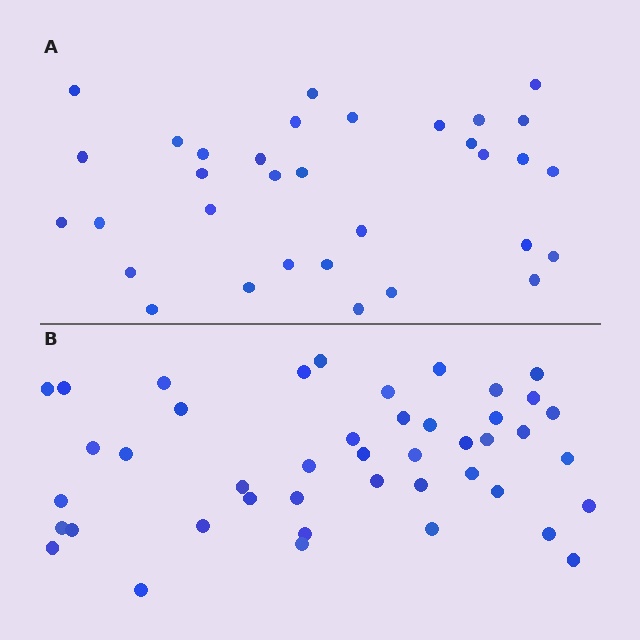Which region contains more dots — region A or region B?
Region B (the bottom region) has more dots.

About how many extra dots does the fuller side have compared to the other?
Region B has roughly 12 or so more dots than region A.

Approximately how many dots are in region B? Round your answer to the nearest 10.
About 40 dots. (The exact count is 44, which rounds to 40.)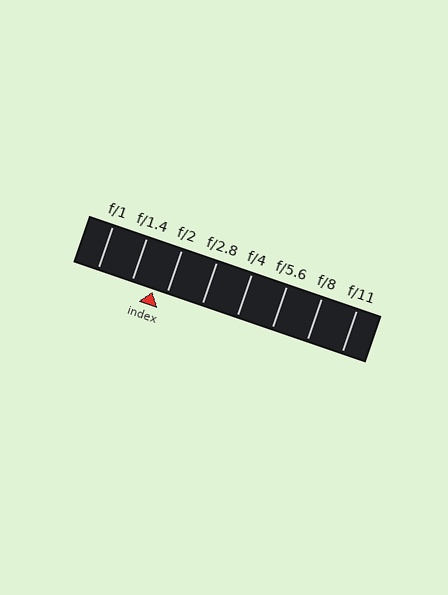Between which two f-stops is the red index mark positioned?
The index mark is between f/1.4 and f/2.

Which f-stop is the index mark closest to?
The index mark is closest to f/2.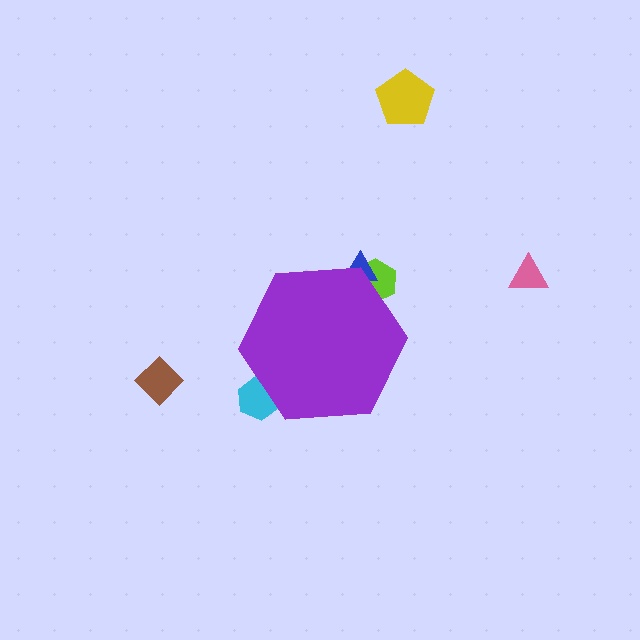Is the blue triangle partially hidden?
Yes, the blue triangle is partially hidden behind the purple hexagon.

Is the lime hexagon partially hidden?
Yes, the lime hexagon is partially hidden behind the purple hexagon.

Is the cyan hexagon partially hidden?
Yes, the cyan hexagon is partially hidden behind the purple hexagon.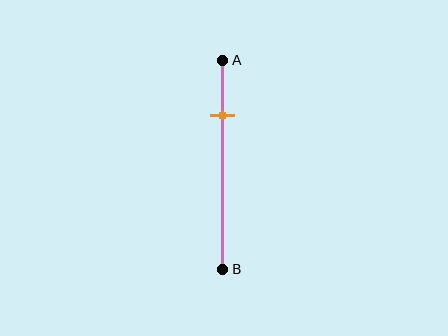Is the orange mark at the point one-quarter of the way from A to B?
Yes, the mark is approximately at the one-quarter point.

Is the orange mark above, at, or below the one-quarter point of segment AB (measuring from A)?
The orange mark is approximately at the one-quarter point of segment AB.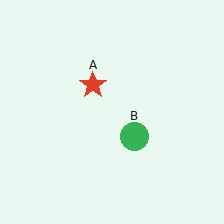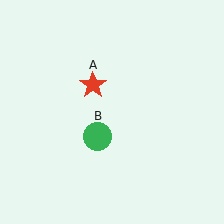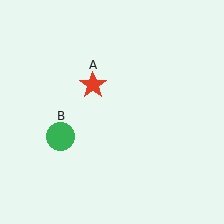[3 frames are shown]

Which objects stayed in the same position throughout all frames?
Red star (object A) remained stationary.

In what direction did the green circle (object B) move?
The green circle (object B) moved left.